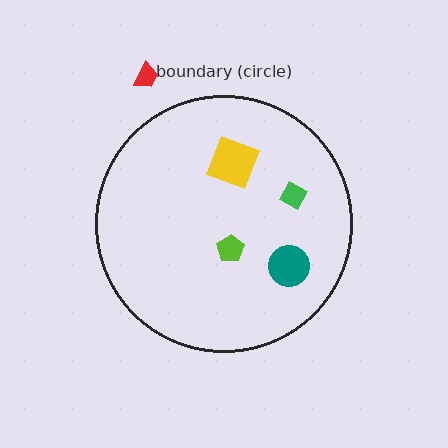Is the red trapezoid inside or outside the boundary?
Outside.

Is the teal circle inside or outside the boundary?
Inside.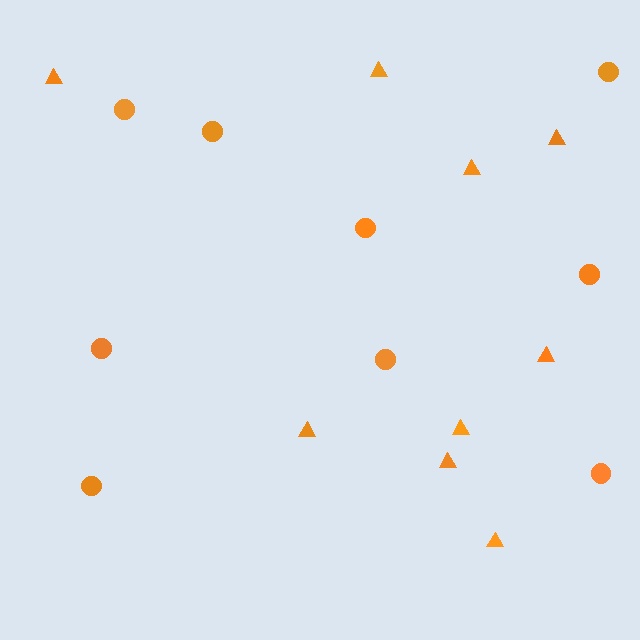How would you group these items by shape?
There are 2 groups: one group of triangles (9) and one group of circles (9).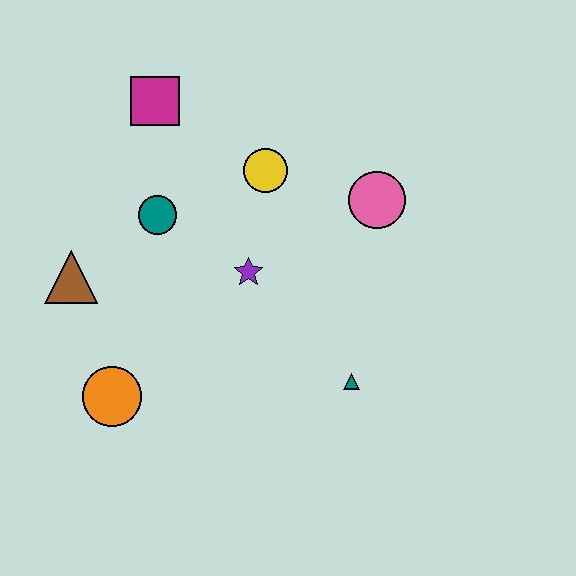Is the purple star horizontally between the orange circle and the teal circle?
No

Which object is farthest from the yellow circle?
The orange circle is farthest from the yellow circle.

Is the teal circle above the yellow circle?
No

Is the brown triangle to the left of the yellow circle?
Yes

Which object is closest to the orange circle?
The brown triangle is closest to the orange circle.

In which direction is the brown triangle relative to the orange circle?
The brown triangle is above the orange circle.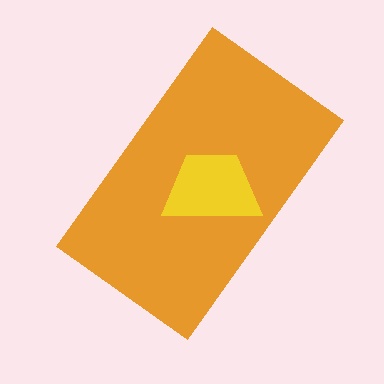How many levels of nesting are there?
2.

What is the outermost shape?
The orange rectangle.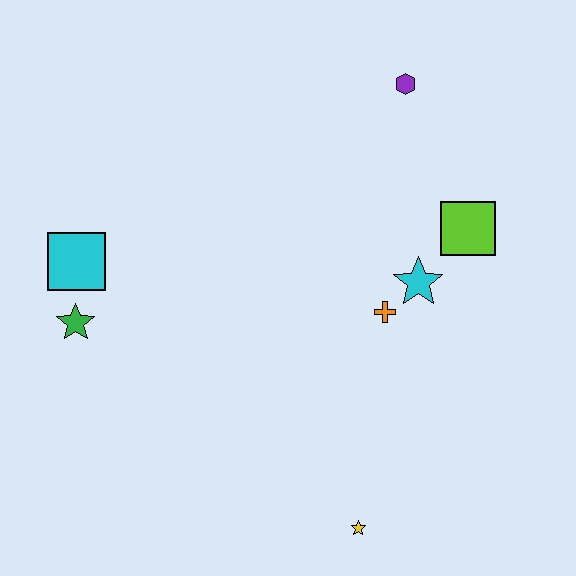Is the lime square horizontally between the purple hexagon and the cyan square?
No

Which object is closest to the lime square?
The cyan star is closest to the lime square.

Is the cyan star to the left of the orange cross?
No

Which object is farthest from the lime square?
The green star is farthest from the lime square.